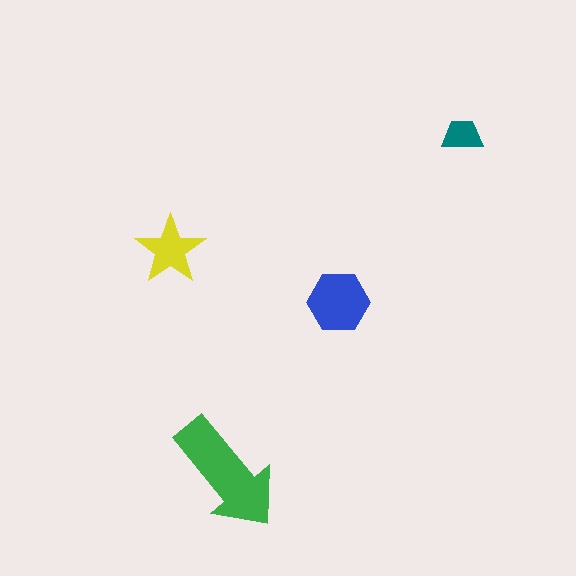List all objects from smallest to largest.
The teal trapezoid, the yellow star, the blue hexagon, the green arrow.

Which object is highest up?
The teal trapezoid is topmost.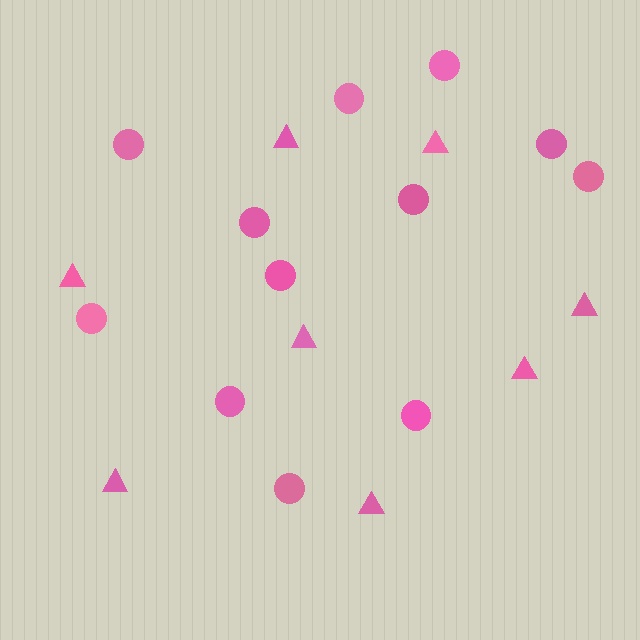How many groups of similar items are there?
There are 2 groups: one group of circles (12) and one group of triangles (8).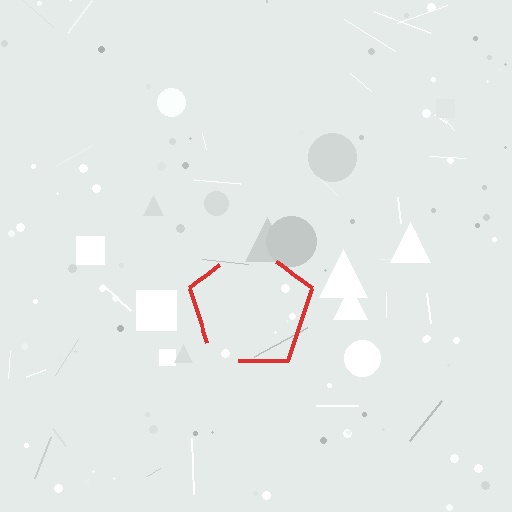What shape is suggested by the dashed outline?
The dashed outline suggests a pentagon.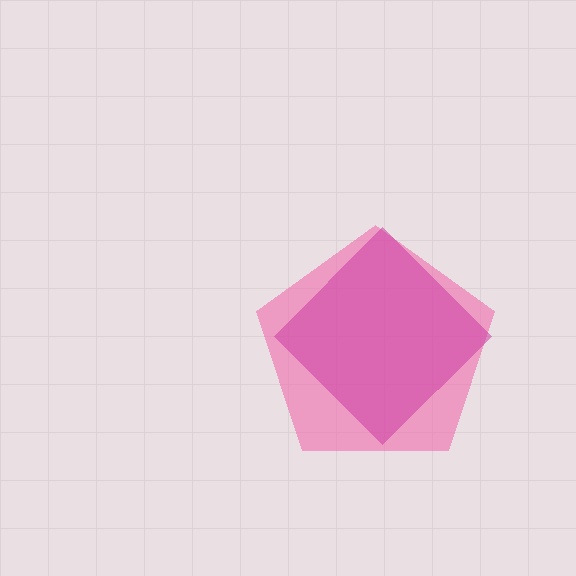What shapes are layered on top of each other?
The layered shapes are: a pink pentagon, a magenta diamond.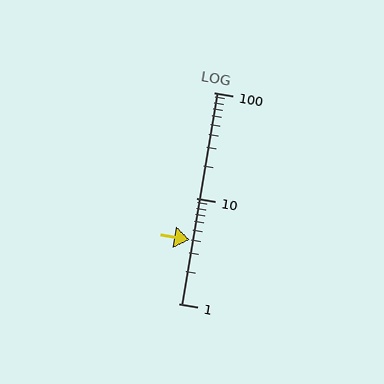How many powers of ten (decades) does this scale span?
The scale spans 2 decades, from 1 to 100.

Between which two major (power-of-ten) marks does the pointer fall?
The pointer is between 1 and 10.